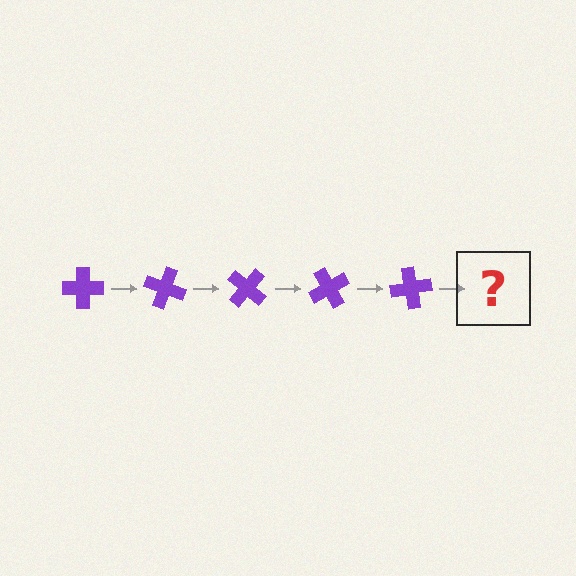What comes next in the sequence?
The next element should be a purple cross rotated 100 degrees.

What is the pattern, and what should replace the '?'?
The pattern is that the cross rotates 20 degrees each step. The '?' should be a purple cross rotated 100 degrees.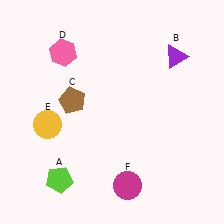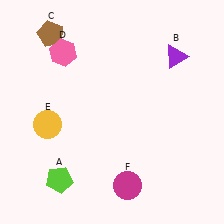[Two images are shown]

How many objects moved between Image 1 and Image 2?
1 object moved between the two images.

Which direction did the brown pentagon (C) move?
The brown pentagon (C) moved up.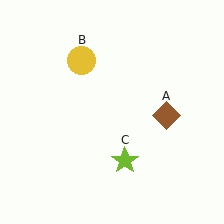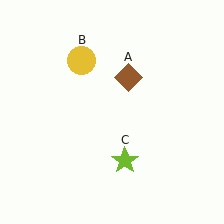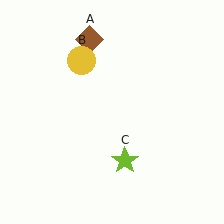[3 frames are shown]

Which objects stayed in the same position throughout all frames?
Yellow circle (object B) and lime star (object C) remained stationary.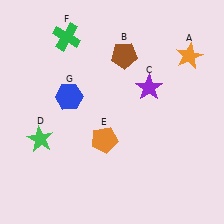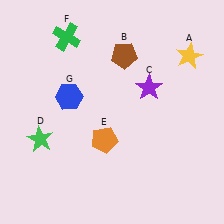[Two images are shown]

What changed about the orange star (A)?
In Image 1, A is orange. In Image 2, it changed to yellow.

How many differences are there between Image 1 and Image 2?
There is 1 difference between the two images.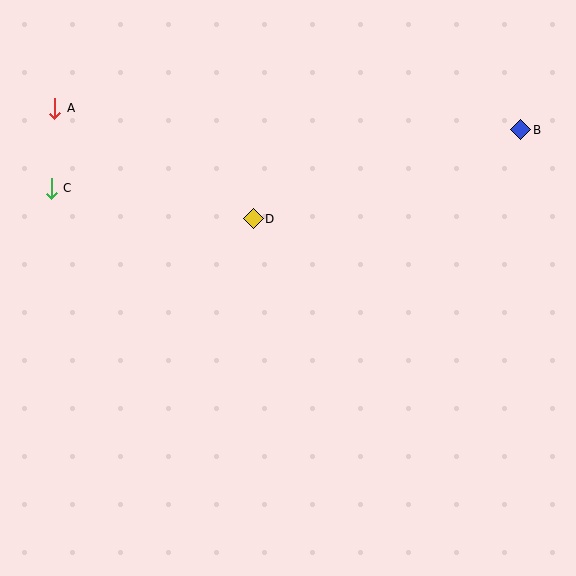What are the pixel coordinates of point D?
Point D is at (253, 219).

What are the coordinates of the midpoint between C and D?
The midpoint between C and D is at (152, 204).